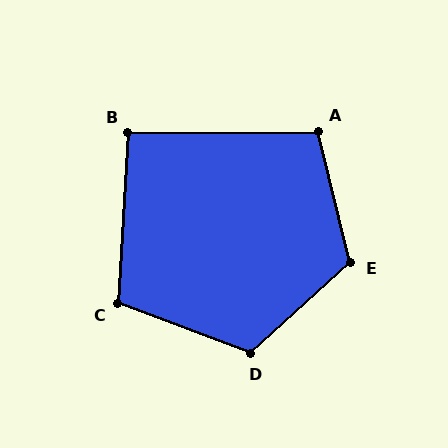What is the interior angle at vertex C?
Approximately 108 degrees (obtuse).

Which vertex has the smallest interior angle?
B, at approximately 94 degrees.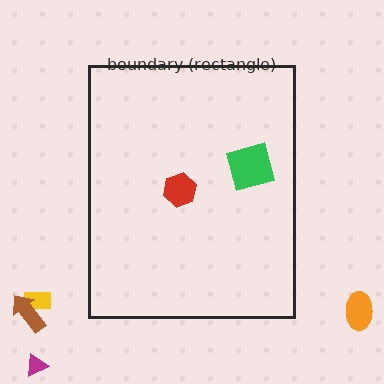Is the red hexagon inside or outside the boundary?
Inside.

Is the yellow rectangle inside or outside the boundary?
Outside.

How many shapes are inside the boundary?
2 inside, 4 outside.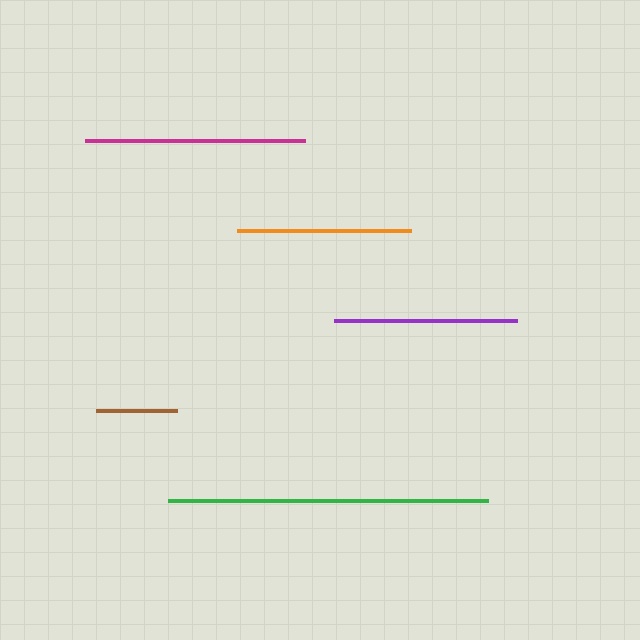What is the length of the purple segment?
The purple segment is approximately 182 pixels long.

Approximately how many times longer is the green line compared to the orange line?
The green line is approximately 1.8 times the length of the orange line.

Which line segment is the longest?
The green line is the longest at approximately 320 pixels.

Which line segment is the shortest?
The brown line is the shortest at approximately 81 pixels.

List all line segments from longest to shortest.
From longest to shortest: green, magenta, purple, orange, brown.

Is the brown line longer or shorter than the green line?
The green line is longer than the brown line.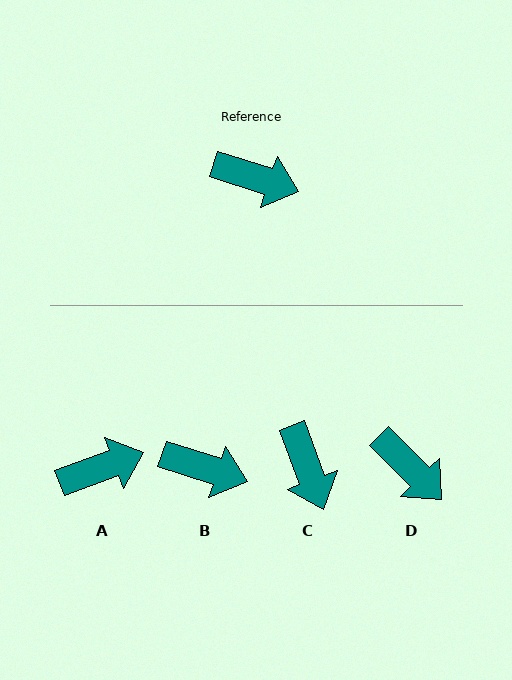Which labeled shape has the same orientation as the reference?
B.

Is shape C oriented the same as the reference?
No, it is off by about 52 degrees.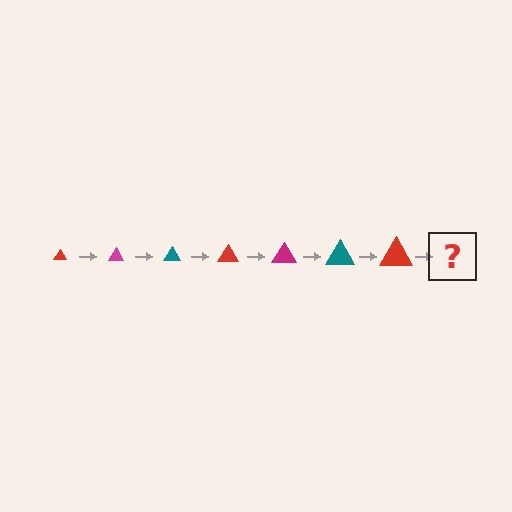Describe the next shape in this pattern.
It should be a magenta triangle, larger than the previous one.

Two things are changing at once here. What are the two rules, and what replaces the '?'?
The two rules are that the triangle grows larger each step and the color cycles through red, magenta, and teal. The '?' should be a magenta triangle, larger than the previous one.